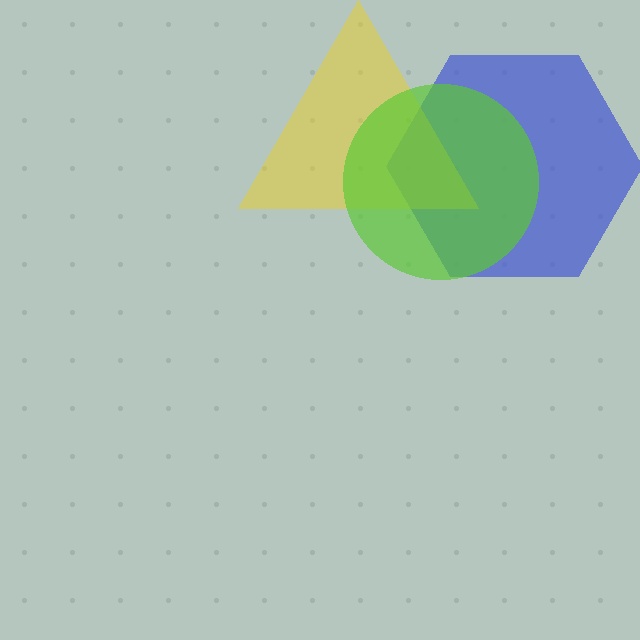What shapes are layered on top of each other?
The layered shapes are: a blue hexagon, a yellow triangle, a lime circle.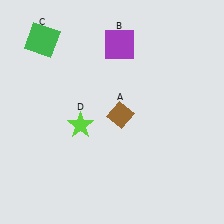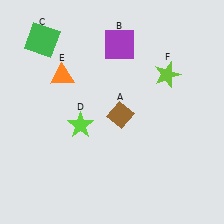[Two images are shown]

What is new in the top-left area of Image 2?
An orange triangle (E) was added in the top-left area of Image 2.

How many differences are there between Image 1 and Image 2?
There are 2 differences between the two images.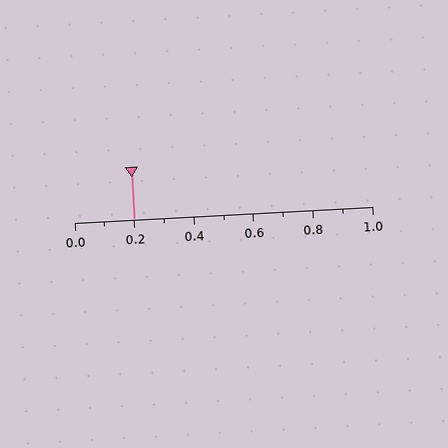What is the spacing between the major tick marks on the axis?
The major ticks are spaced 0.2 apart.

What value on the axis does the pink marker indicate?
The marker indicates approximately 0.2.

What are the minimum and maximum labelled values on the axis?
The axis runs from 0.0 to 1.0.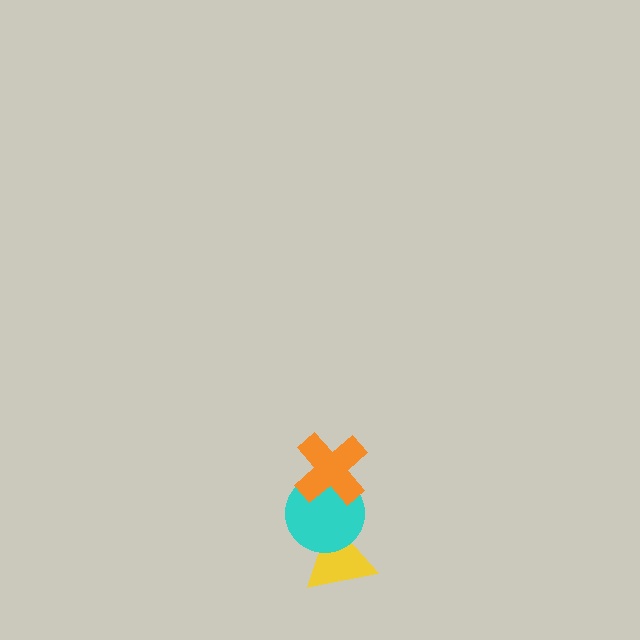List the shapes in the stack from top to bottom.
From top to bottom: the orange cross, the cyan circle, the yellow triangle.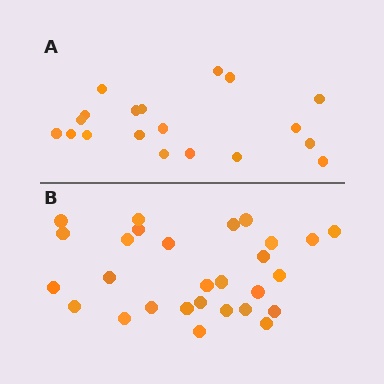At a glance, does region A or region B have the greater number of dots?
Region B (the bottom region) has more dots.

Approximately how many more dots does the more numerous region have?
Region B has roughly 8 or so more dots than region A.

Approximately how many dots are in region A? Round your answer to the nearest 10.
About 20 dots. (The exact count is 19, which rounds to 20.)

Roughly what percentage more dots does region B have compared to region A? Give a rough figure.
About 45% more.